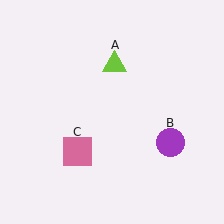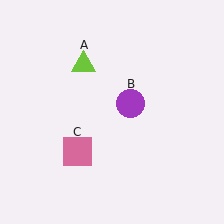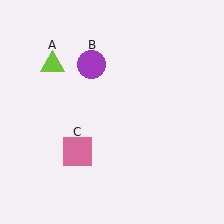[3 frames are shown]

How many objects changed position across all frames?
2 objects changed position: lime triangle (object A), purple circle (object B).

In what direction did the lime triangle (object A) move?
The lime triangle (object A) moved left.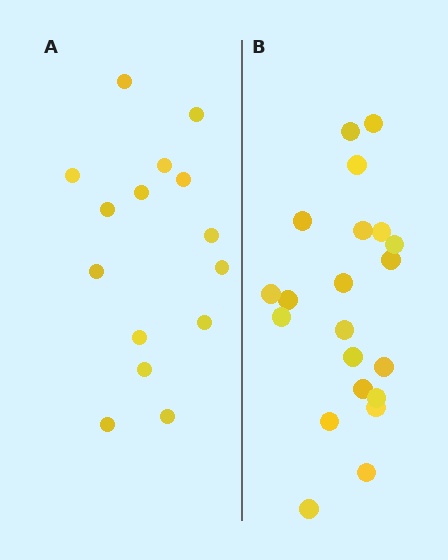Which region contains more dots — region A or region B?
Region B (the right region) has more dots.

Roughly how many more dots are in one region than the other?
Region B has about 6 more dots than region A.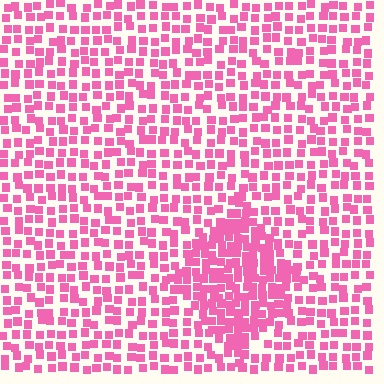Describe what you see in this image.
The image contains small pink elements arranged at two different densities. A diamond-shaped region is visible where the elements are more densely packed than the surrounding area.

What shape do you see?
I see a diamond.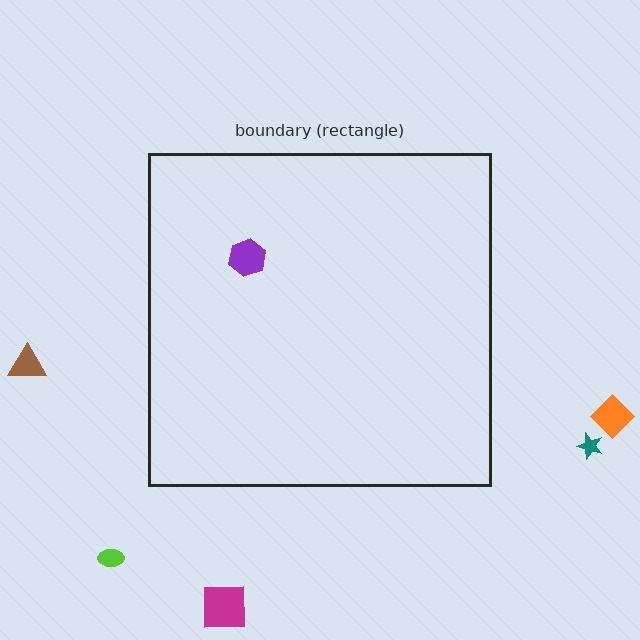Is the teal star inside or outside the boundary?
Outside.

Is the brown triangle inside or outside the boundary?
Outside.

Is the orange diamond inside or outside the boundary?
Outside.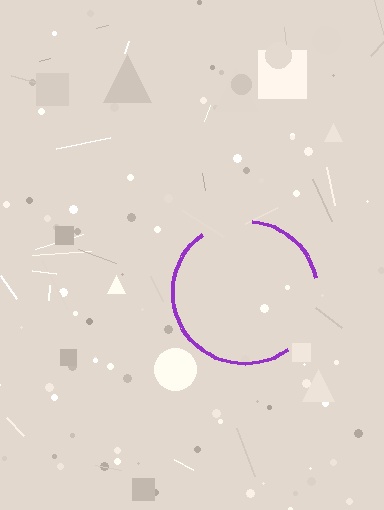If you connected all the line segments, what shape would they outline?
They would outline a circle.